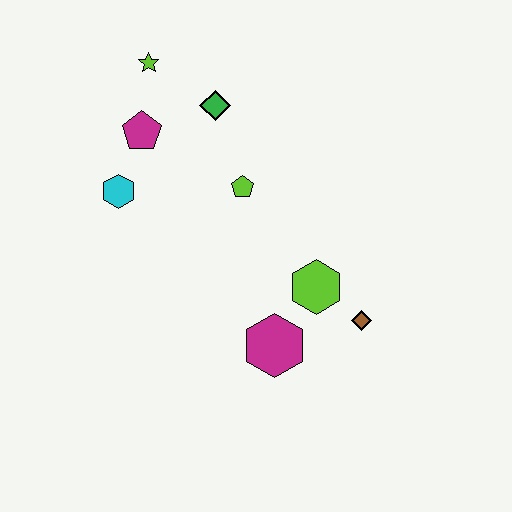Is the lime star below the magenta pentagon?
No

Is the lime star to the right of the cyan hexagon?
Yes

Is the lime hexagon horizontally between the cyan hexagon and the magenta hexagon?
No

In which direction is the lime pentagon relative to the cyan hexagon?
The lime pentagon is to the right of the cyan hexagon.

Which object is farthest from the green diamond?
The brown diamond is farthest from the green diamond.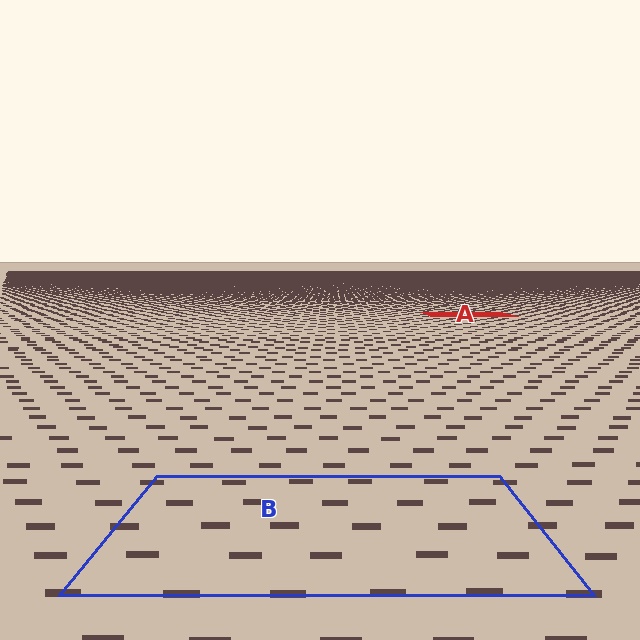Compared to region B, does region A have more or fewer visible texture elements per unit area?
Region A has more texture elements per unit area — they are packed more densely because it is farther away.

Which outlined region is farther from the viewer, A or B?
Region A is farther from the viewer — the texture elements inside it appear smaller and more densely packed.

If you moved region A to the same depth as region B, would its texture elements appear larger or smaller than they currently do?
They would appear larger. At a closer depth, the same texture elements are projected at a bigger on-screen size.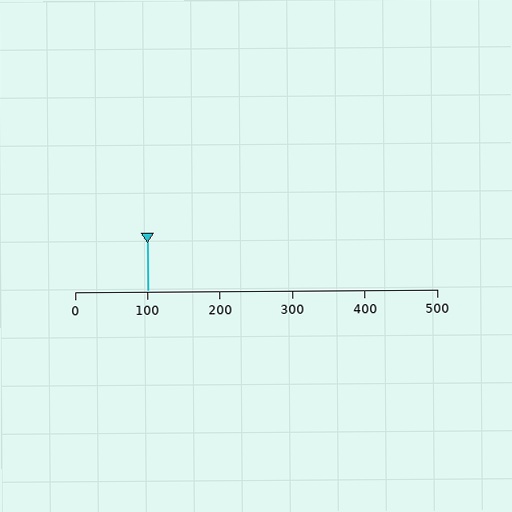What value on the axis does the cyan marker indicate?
The marker indicates approximately 100.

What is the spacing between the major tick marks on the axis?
The major ticks are spaced 100 apart.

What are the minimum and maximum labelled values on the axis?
The axis runs from 0 to 500.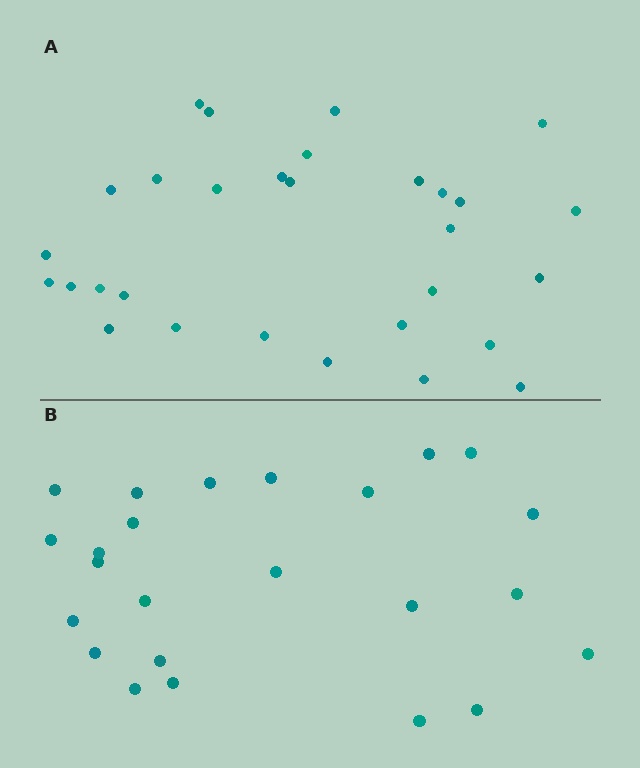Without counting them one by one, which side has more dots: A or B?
Region A (the top region) has more dots.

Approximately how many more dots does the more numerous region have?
Region A has about 6 more dots than region B.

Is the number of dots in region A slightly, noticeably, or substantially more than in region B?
Region A has noticeably more, but not dramatically so. The ratio is roughly 1.2 to 1.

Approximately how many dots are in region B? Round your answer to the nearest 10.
About 20 dots. (The exact count is 24, which rounds to 20.)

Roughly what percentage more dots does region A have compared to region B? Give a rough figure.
About 25% more.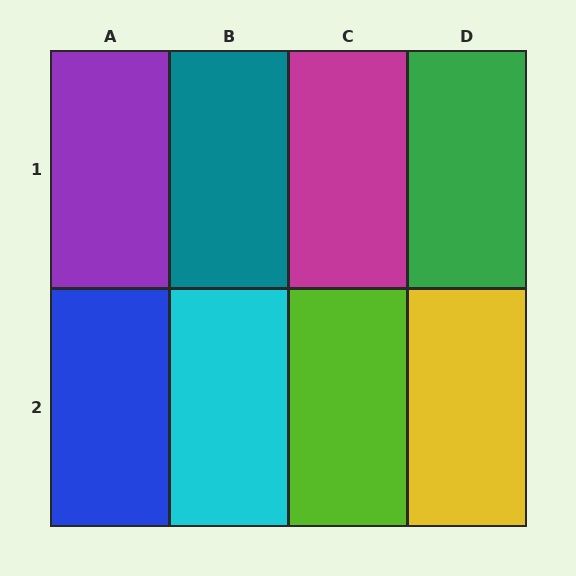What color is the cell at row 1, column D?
Green.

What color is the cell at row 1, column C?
Magenta.